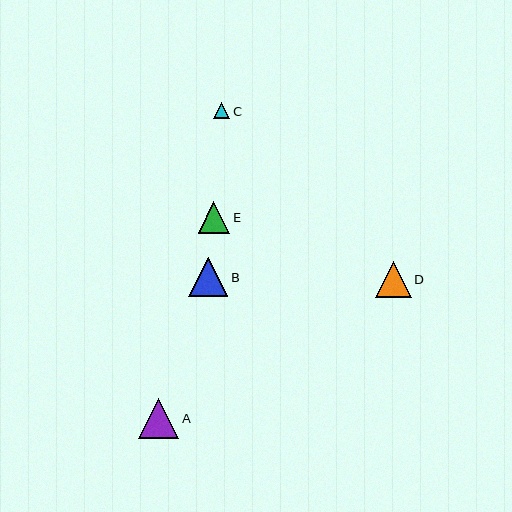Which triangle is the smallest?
Triangle C is the smallest with a size of approximately 16 pixels.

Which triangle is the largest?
Triangle A is the largest with a size of approximately 40 pixels.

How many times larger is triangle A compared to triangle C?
Triangle A is approximately 2.6 times the size of triangle C.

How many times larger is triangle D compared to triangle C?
Triangle D is approximately 2.3 times the size of triangle C.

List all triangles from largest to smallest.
From largest to smallest: A, B, D, E, C.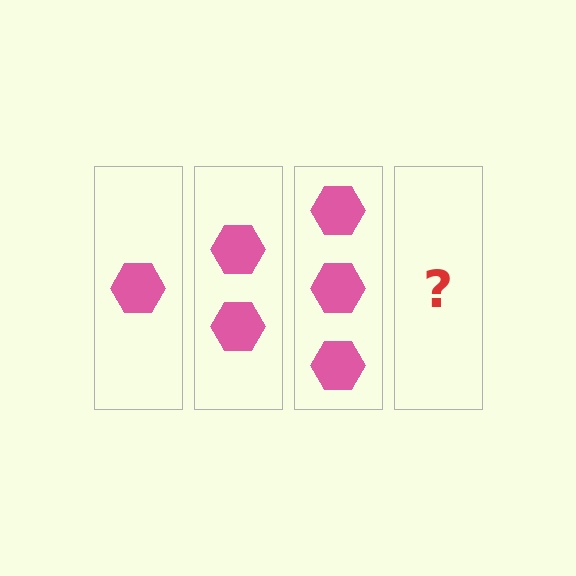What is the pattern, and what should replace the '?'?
The pattern is that each step adds one more hexagon. The '?' should be 4 hexagons.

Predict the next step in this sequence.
The next step is 4 hexagons.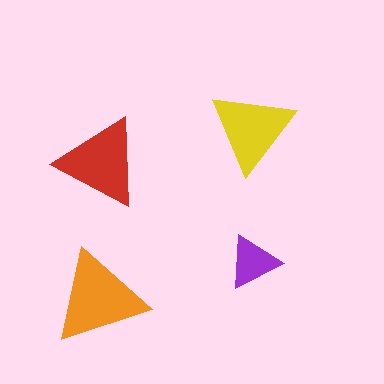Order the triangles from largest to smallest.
the orange one, the red one, the yellow one, the purple one.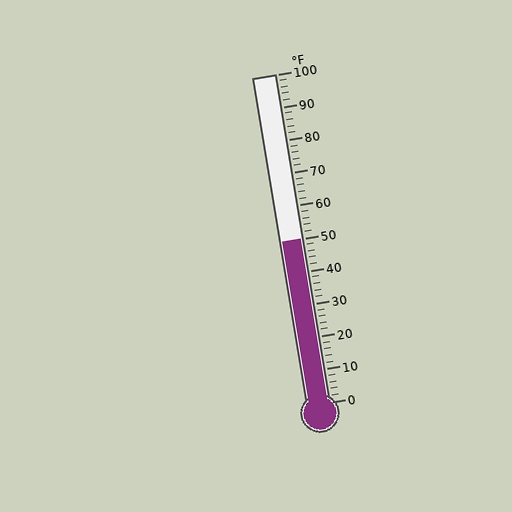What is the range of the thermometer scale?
The thermometer scale ranges from 0°F to 100°F.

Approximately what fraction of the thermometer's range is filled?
The thermometer is filled to approximately 50% of its range.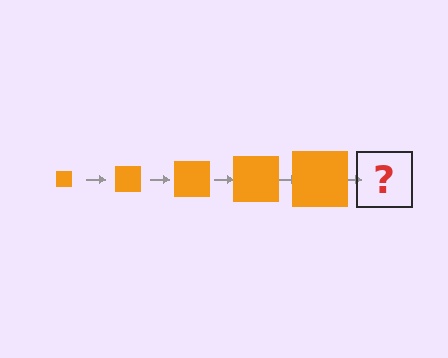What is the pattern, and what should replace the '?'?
The pattern is that the square gets progressively larger each step. The '?' should be an orange square, larger than the previous one.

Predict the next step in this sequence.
The next step is an orange square, larger than the previous one.